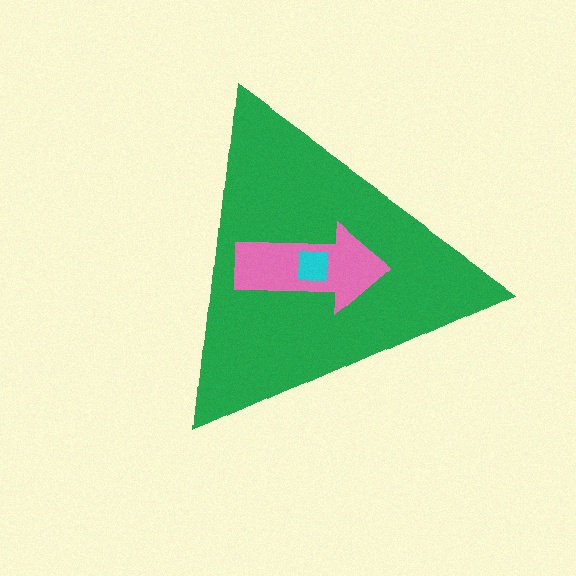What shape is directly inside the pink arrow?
The cyan square.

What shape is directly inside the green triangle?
The pink arrow.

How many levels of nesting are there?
3.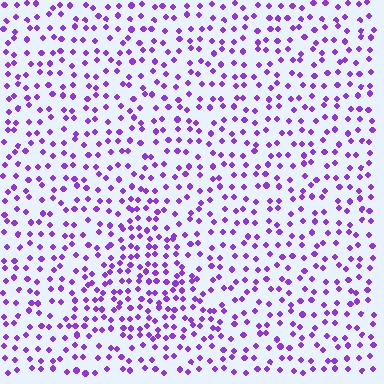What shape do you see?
I see a triangle.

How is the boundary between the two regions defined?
The boundary is defined by a change in element density (approximately 1.6x ratio). All elements are the same color, size, and shape.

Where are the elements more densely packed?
The elements are more densely packed inside the triangle boundary.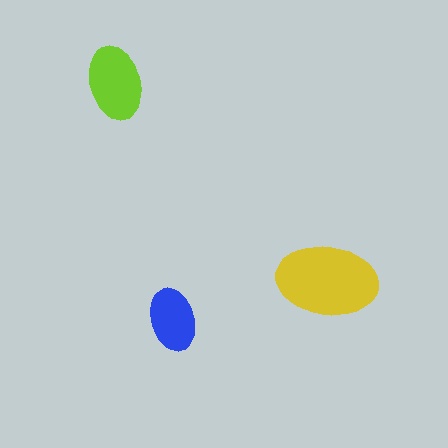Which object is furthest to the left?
The lime ellipse is leftmost.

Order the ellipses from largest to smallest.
the yellow one, the lime one, the blue one.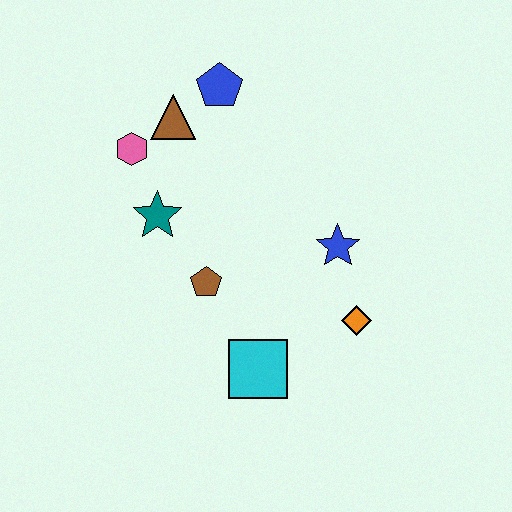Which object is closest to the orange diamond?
The blue star is closest to the orange diamond.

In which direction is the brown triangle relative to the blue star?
The brown triangle is to the left of the blue star.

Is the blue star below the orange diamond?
No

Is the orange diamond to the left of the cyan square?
No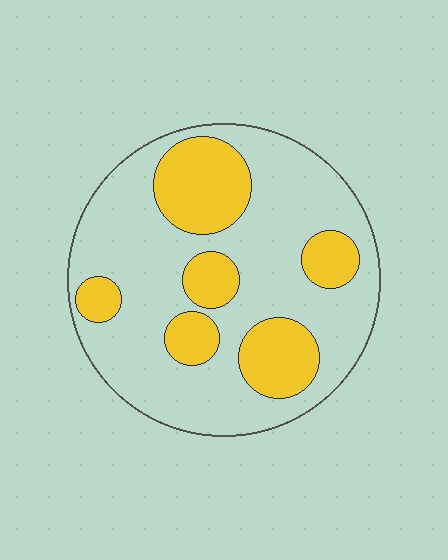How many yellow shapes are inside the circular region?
6.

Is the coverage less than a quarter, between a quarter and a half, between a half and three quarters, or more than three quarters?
Between a quarter and a half.